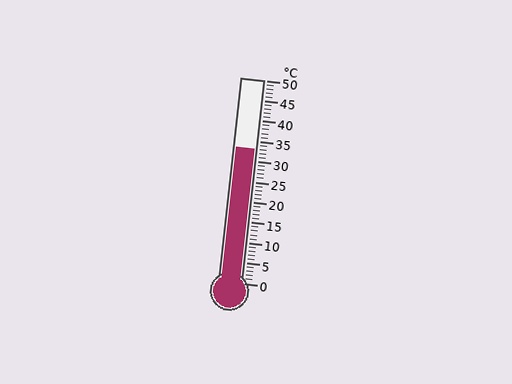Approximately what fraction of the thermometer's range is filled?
The thermometer is filled to approximately 65% of its range.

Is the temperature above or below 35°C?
The temperature is below 35°C.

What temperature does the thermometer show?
The thermometer shows approximately 33°C.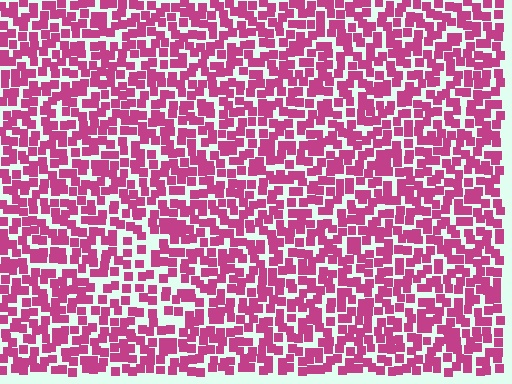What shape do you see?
I see a triangle.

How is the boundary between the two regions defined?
The boundary is defined by a change in element density (approximately 1.5x ratio). All elements are the same color, size, and shape.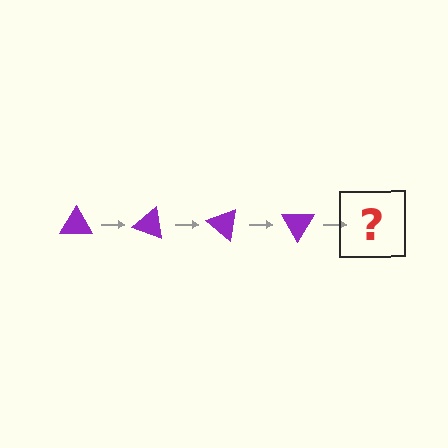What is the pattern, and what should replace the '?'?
The pattern is that the triangle rotates 20 degrees each step. The '?' should be a purple triangle rotated 80 degrees.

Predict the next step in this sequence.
The next step is a purple triangle rotated 80 degrees.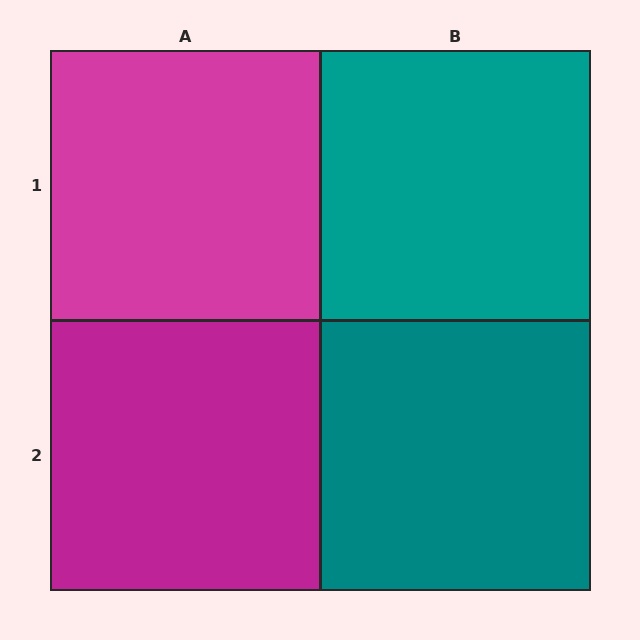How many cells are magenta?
2 cells are magenta.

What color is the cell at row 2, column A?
Magenta.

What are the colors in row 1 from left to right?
Magenta, teal.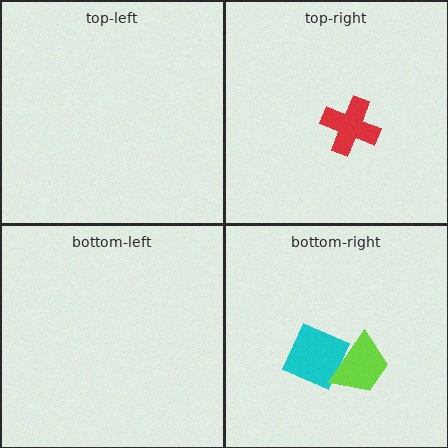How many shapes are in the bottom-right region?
2.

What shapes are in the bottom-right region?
The cyan diamond, the lime trapezoid.